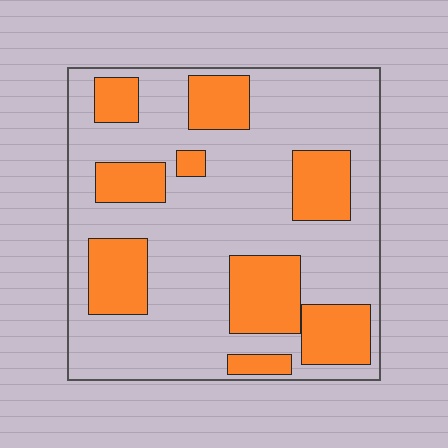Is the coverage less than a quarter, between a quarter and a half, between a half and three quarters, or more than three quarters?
Between a quarter and a half.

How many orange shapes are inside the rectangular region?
9.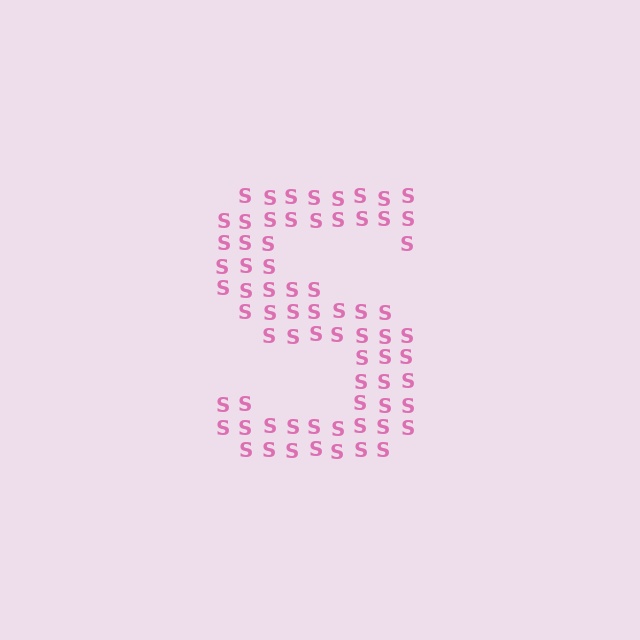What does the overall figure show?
The overall figure shows the letter S.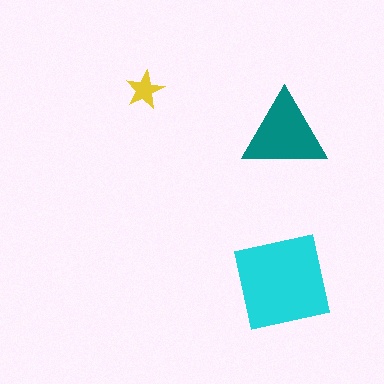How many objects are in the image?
There are 3 objects in the image.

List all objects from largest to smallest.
The cyan square, the teal triangle, the yellow star.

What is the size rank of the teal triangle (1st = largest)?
2nd.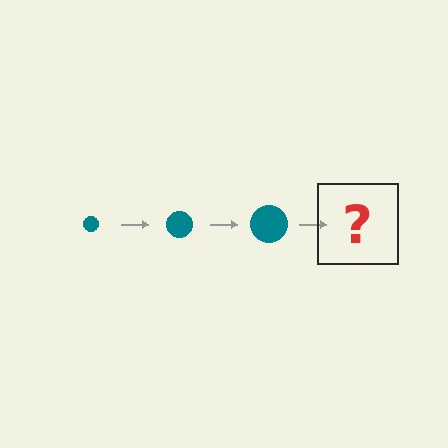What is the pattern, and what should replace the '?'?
The pattern is that the circle gets progressively larger each step. The '?' should be a teal circle, larger than the previous one.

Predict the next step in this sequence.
The next step is a teal circle, larger than the previous one.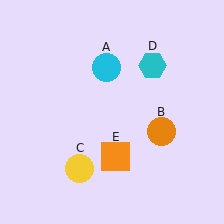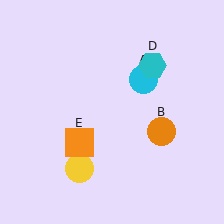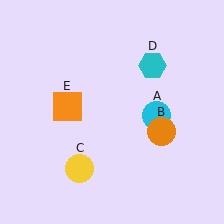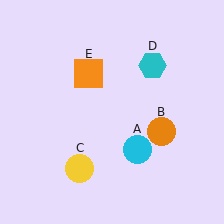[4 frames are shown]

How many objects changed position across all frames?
2 objects changed position: cyan circle (object A), orange square (object E).